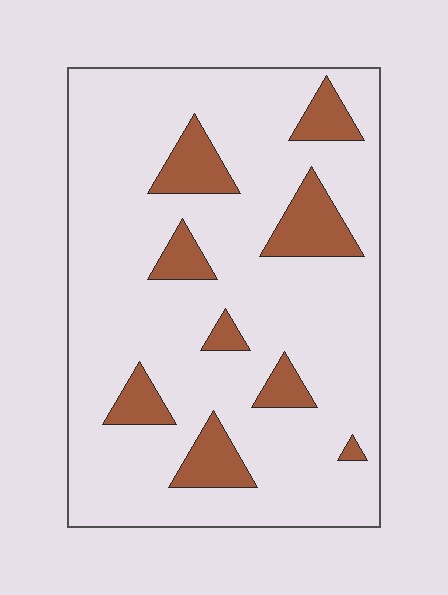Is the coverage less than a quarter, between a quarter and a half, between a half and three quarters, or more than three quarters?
Less than a quarter.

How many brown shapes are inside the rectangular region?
9.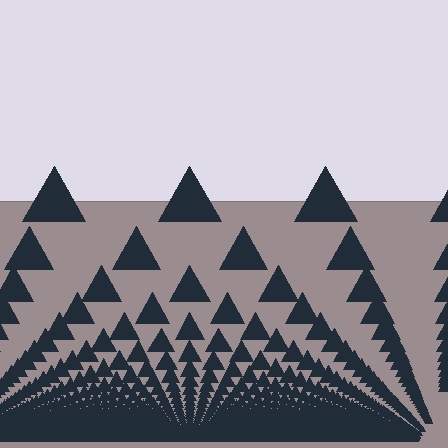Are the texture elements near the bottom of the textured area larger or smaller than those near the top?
Smaller. The gradient is inverted — elements near the bottom are smaller and denser.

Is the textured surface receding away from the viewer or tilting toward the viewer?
The surface appears to tilt toward the viewer. Texture elements get larger and sparser toward the top.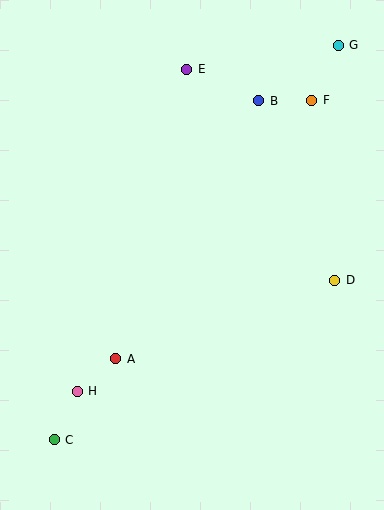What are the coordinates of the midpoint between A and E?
The midpoint between A and E is at (151, 214).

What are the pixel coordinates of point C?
Point C is at (54, 440).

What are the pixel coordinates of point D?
Point D is at (335, 280).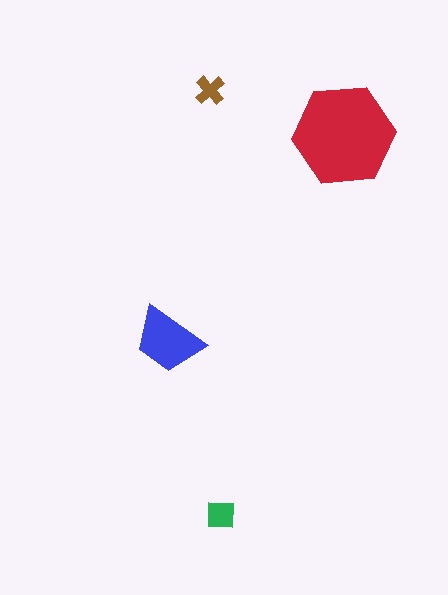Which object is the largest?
The red hexagon.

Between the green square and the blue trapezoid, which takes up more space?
The blue trapezoid.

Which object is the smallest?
The brown cross.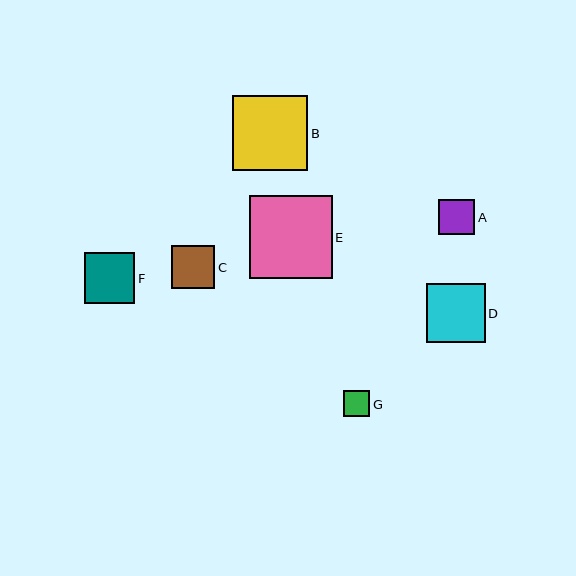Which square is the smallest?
Square G is the smallest with a size of approximately 26 pixels.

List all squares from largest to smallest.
From largest to smallest: E, B, D, F, C, A, G.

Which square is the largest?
Square E is the largest with a size of approximately 82 pixels.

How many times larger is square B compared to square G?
Square B is approximately 2.9 times the size of square G.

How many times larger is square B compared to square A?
Square B is approximately 2.1 times the size of square A.